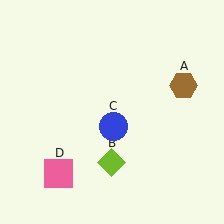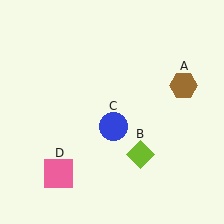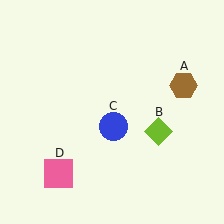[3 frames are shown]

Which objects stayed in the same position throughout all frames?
Brown hexagon (object A) and blue circle (object C) and pink square (object D) remained stationary.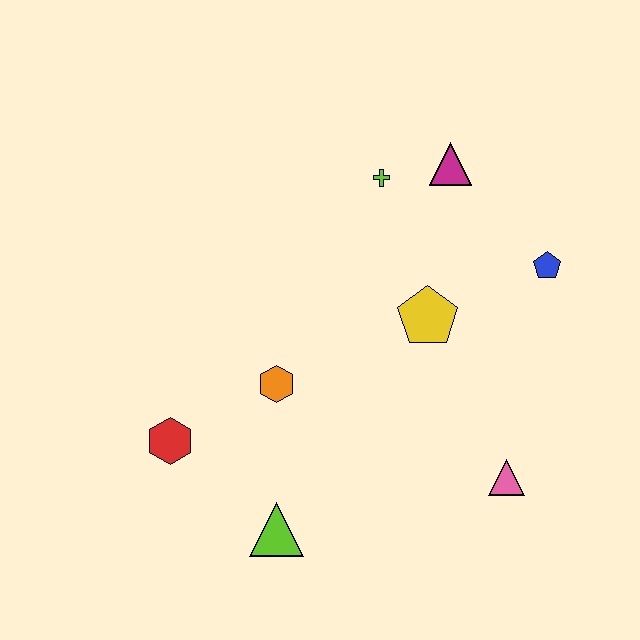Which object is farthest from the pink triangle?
The red hexagon is farthest from the pink triangle.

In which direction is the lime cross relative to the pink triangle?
The lime cross is above the pink triangle.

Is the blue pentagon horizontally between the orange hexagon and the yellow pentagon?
No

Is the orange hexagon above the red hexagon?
Yes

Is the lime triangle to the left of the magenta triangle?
Yes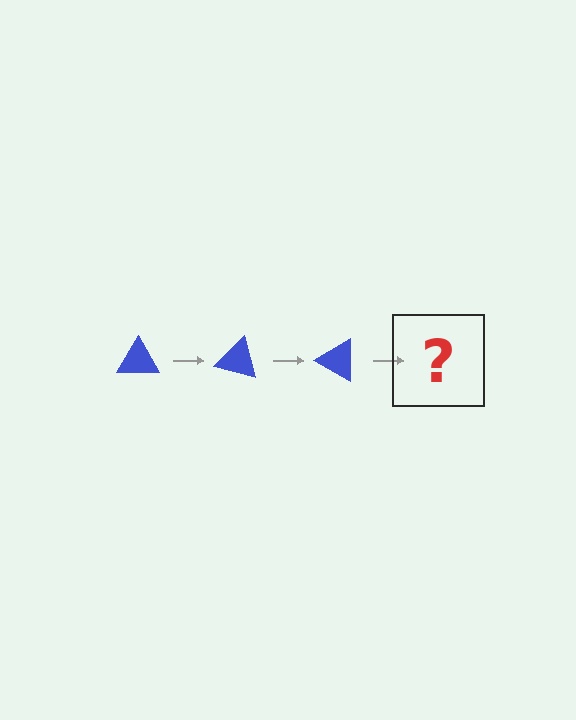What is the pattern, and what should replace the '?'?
The pattern is that the triangle rotates 15 degrees each step. The '?' should be a blue triangle rotated 45 degrees.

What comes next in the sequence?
The next element should be a blue triangle rotated 45 degrees.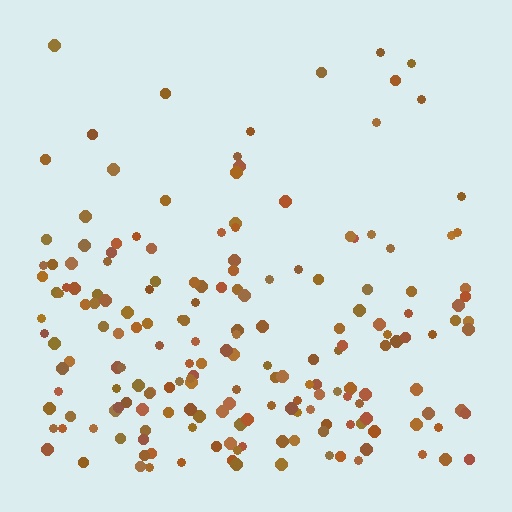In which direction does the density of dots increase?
From top to bottom, with the bottom side densest.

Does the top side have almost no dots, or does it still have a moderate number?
Still a moderate number, just noticeably fewer than the bottom.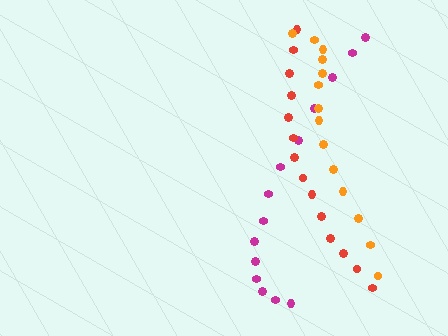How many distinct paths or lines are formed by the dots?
There are 3 distinct paths.